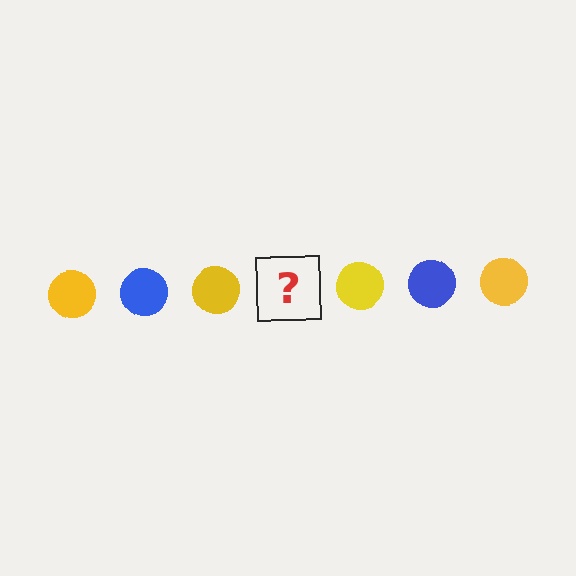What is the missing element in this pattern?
The missing element is a blue circle.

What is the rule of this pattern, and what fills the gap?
The rule is that the pattern cycles through yellow, blue circles. The gap should be filled with a blue circle.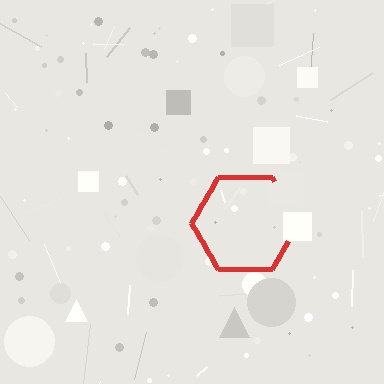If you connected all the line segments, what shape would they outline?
They would outline a hexagon.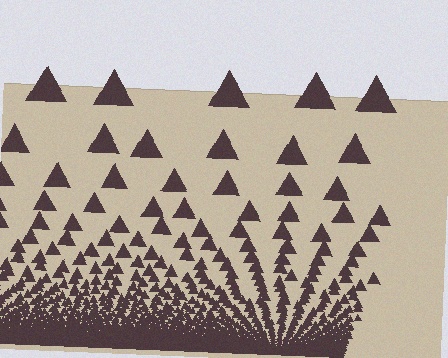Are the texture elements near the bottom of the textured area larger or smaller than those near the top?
Smaller. The gradient is inverted — elements near the bottom are smaller and denser.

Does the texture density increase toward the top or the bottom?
Density increases toward the bottom.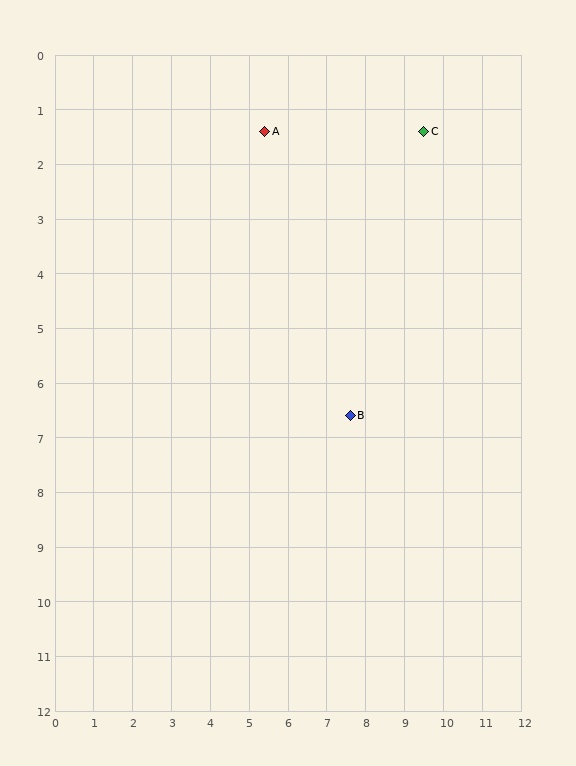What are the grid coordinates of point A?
Point A is at approximately (5.4, 1.4).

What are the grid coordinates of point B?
Point B is at approximately (7.6, 6.6).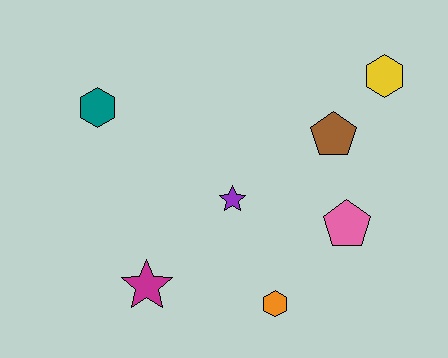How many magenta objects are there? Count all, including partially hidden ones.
There is 1 magenta object.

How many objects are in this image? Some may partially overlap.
There are 7 objects.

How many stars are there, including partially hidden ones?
There are 2 stars.